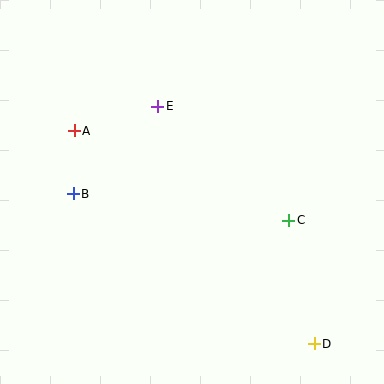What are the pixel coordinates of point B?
Point B is at (73, 194).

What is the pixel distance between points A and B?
The distance between A and B is 63 pixels.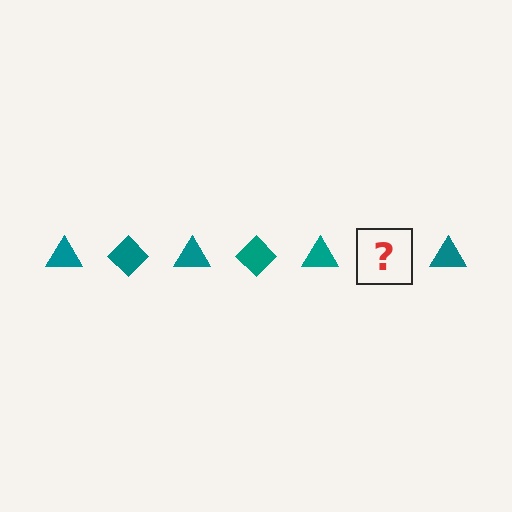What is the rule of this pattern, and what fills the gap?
The rule is that the pattern cycles through triangle, diamond shapes in teal. The gap should be filled with a teal diamond.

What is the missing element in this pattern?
The missing element is a teal diamond.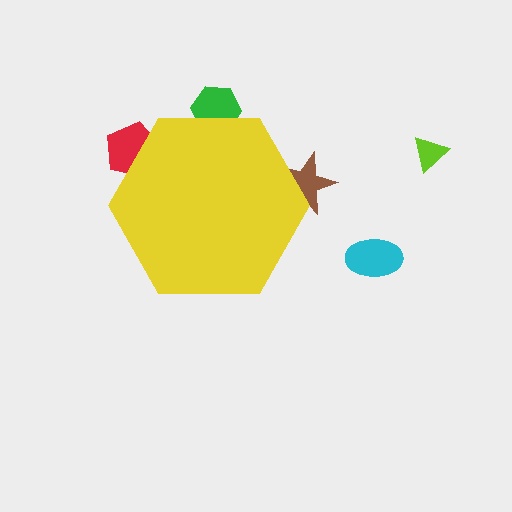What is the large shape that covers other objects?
A yellow hexagon.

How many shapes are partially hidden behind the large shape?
3 shapes are partially hidden.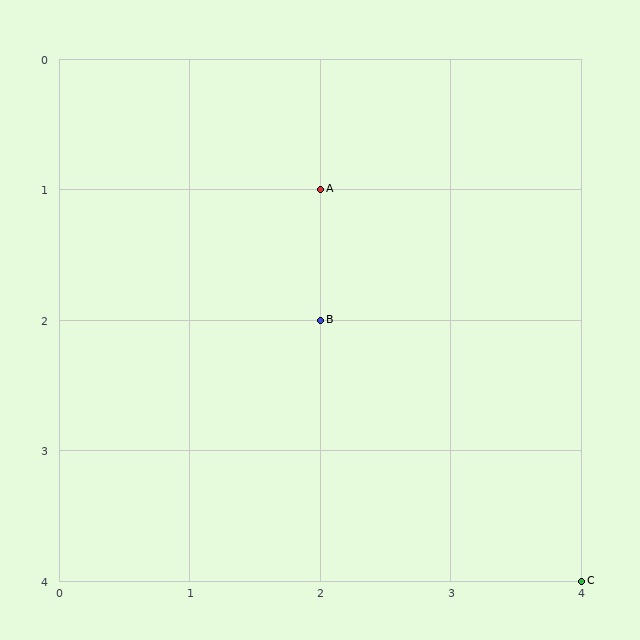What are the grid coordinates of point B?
Point B is at grid coordinates (2, 2).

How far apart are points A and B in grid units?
Points A and B are 1 row apart.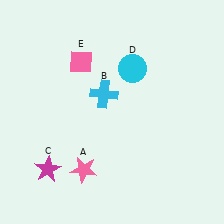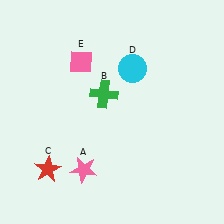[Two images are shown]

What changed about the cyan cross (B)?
In Image 1, B is cyan. In Image 2, it changed to green.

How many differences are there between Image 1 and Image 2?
There are 2 differences between the two images.